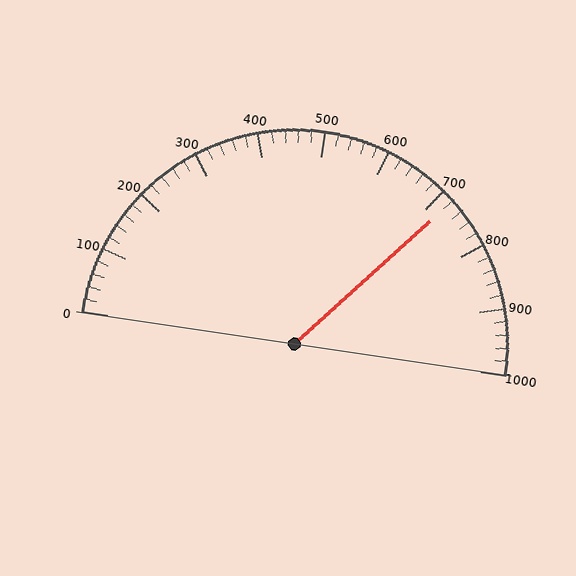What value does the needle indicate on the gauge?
The needle indicates approximately 720.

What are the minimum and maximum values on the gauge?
The gauge ranges from 0 to 1000.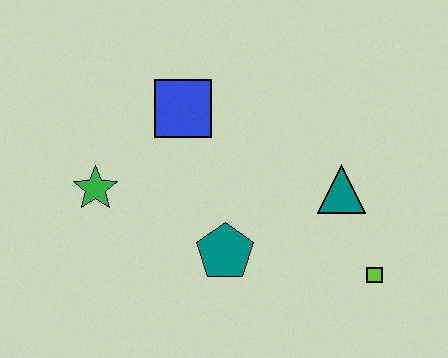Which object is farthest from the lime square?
The green star is farthest from the lime square.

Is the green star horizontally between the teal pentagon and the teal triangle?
No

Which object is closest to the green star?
The blue square is closest to the green star.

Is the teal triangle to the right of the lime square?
No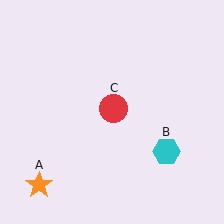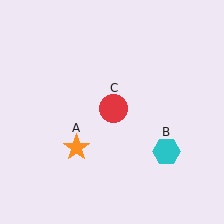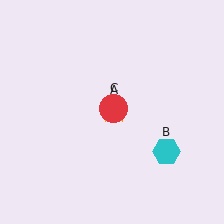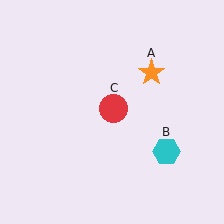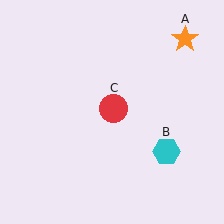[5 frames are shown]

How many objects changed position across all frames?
1 object changed position: orange star (object A).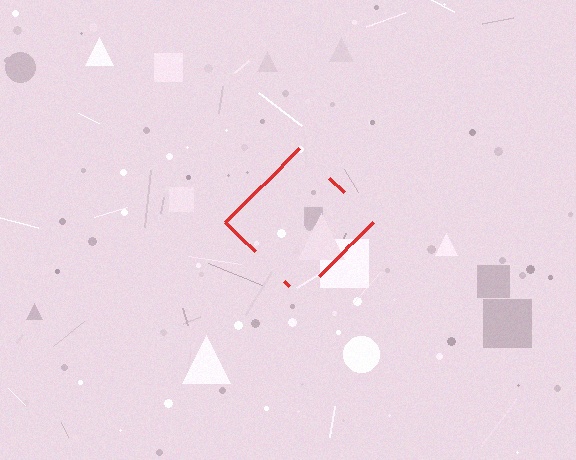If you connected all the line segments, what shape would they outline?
They would outline a diamond.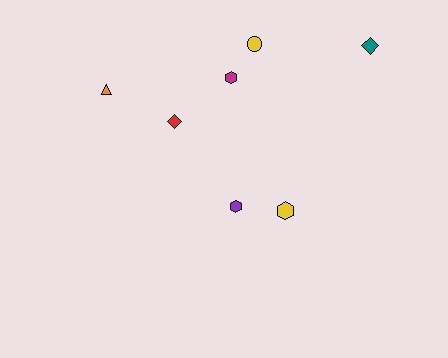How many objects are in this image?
There are 7 objects.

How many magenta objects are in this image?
There is 1 magenta object.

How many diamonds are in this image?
There are 2 diamonds.